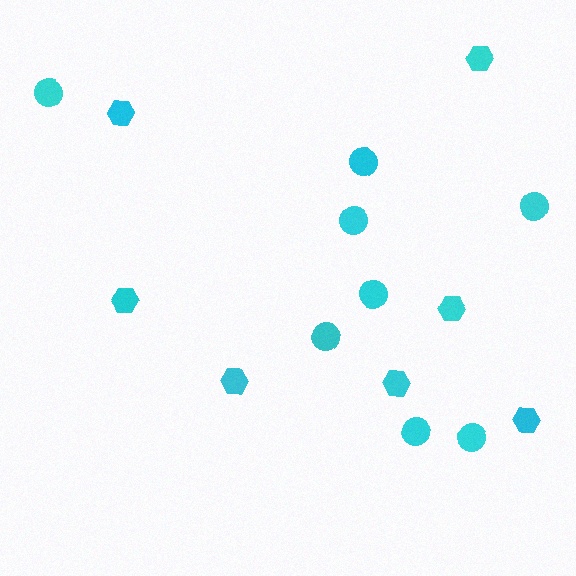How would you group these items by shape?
There are 2 groups: one group of hexagons (7) and one group of circles (8).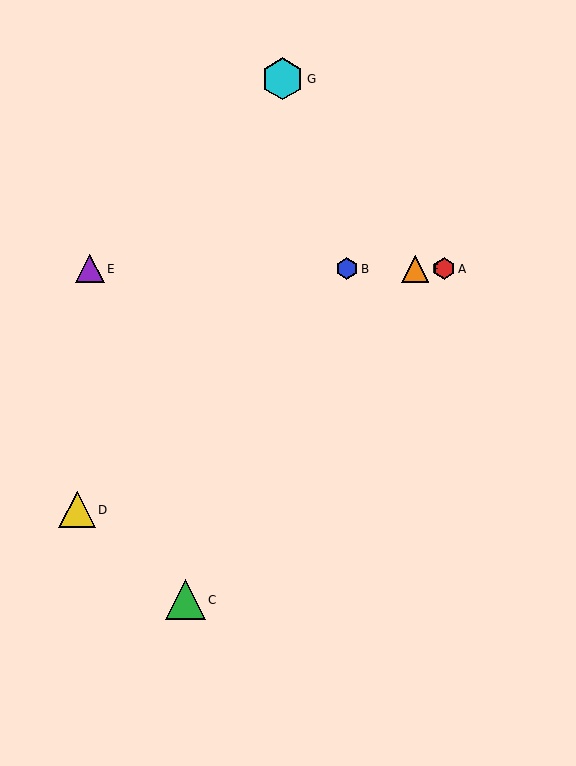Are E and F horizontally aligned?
Yes, both are at y≈269.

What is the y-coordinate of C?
Object C is at y≈600.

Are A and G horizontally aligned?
No, A is at y≈269 and G is at y≈79.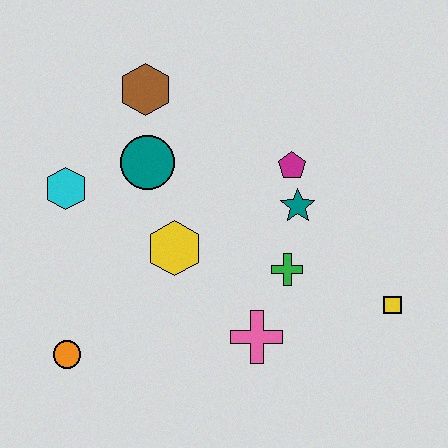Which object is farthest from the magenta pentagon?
The orange circle is farthest from the magenta pentagon.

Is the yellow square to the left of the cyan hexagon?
No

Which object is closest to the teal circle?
The brown hexagon is closest to the teal circle.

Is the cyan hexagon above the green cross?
Yes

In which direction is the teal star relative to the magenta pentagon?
The teal star is below the magenta pentagon.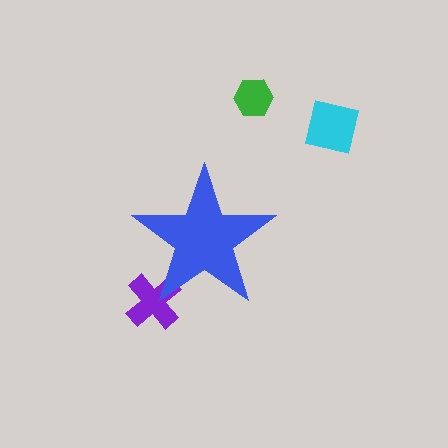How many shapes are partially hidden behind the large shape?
1 shape is partially hidden.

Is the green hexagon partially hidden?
No, the green hexagon is fully visible.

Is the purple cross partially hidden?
Yes, the purple cross is partially hidden behind the blue star.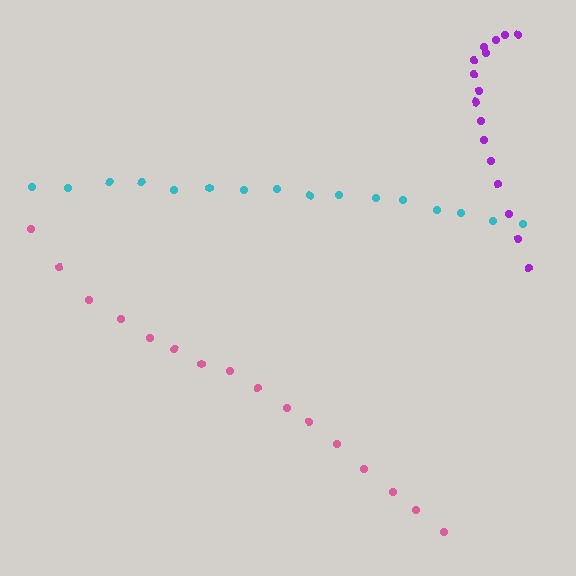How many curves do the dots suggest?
There are 3 distinct paths.